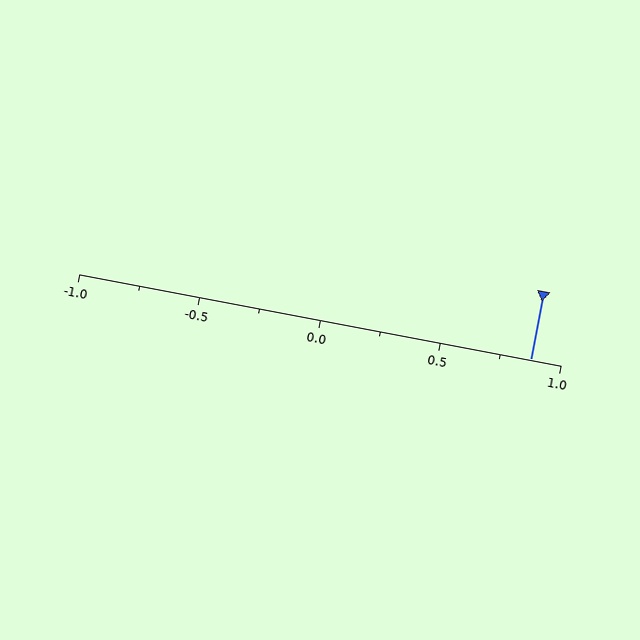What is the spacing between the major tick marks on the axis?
The major ticks are spaced 0.5 apart.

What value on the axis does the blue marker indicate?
The marker indicates approximately 0.88.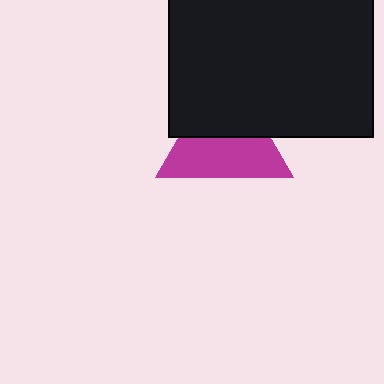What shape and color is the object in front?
The object in front is a black square.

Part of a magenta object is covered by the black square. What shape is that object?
It is a triangle.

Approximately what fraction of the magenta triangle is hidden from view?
Roughly 44% of the magenta triangle is hidden behind the black square.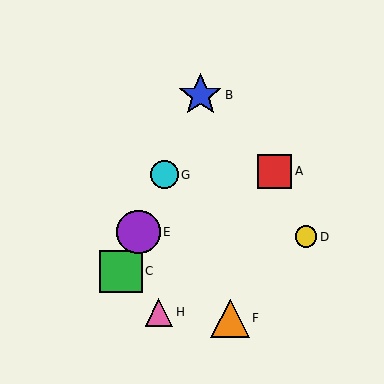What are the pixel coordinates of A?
Object A is at (275, 171).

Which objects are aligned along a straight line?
Objects B, C, E, G are aligned along a straight line.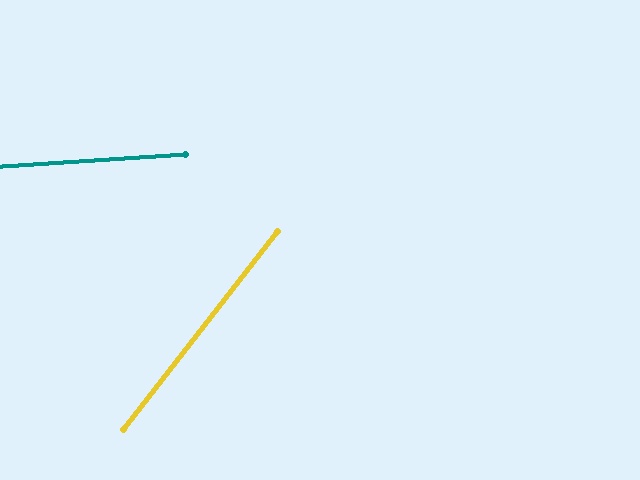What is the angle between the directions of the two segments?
Approximately 48 degrees.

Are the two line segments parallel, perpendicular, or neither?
Neither parallel nor perpendicular — they differ by about 48°.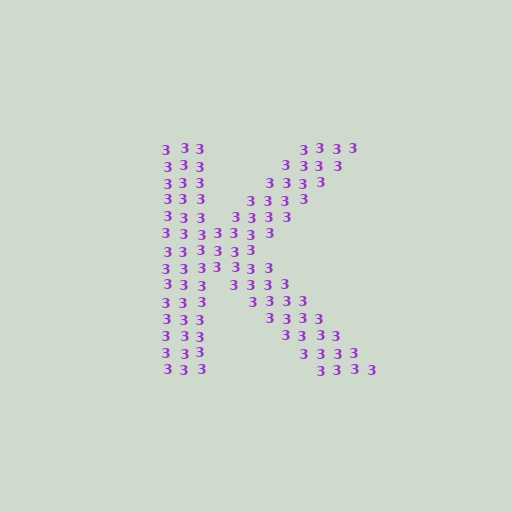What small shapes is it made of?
It is made of small digit 3's.